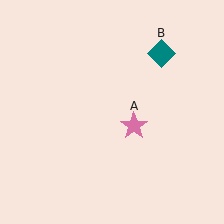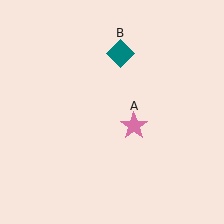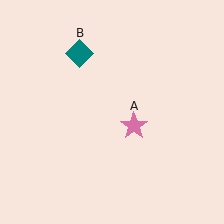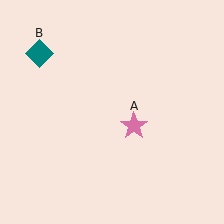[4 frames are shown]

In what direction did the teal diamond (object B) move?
The teal diamond (object B) moved left.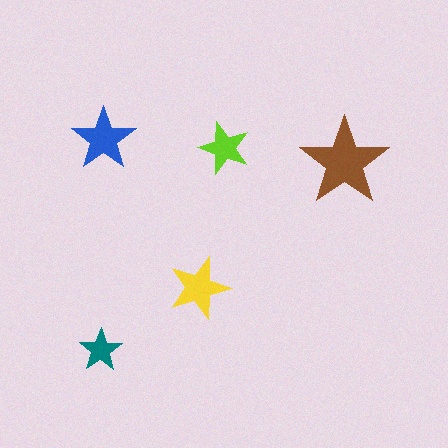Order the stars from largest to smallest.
the brown one, the blue one, the yellow one, the lime one, the teal one.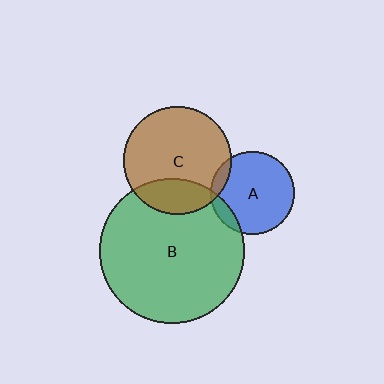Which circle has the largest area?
Circle B (green).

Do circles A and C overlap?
Yes.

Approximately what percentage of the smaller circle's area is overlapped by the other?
Approximately 10%.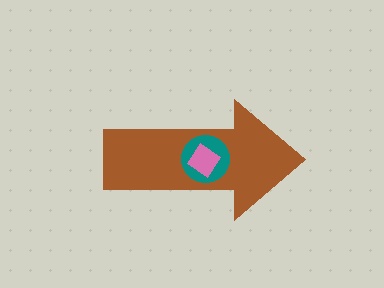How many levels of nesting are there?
3.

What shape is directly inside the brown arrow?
The teal circle.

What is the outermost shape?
The brown arrow.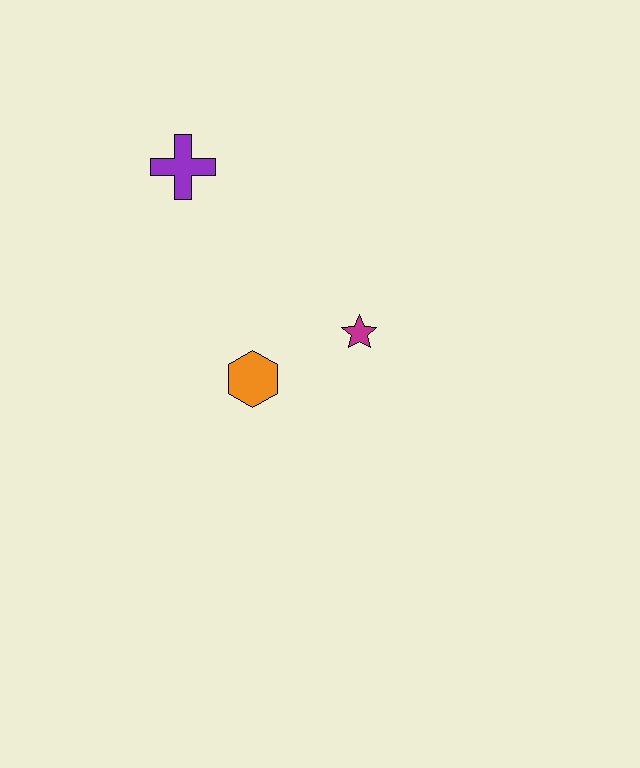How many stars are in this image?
There is 1 star.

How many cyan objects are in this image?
There are no cyan objects.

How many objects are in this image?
There are 3 objects.